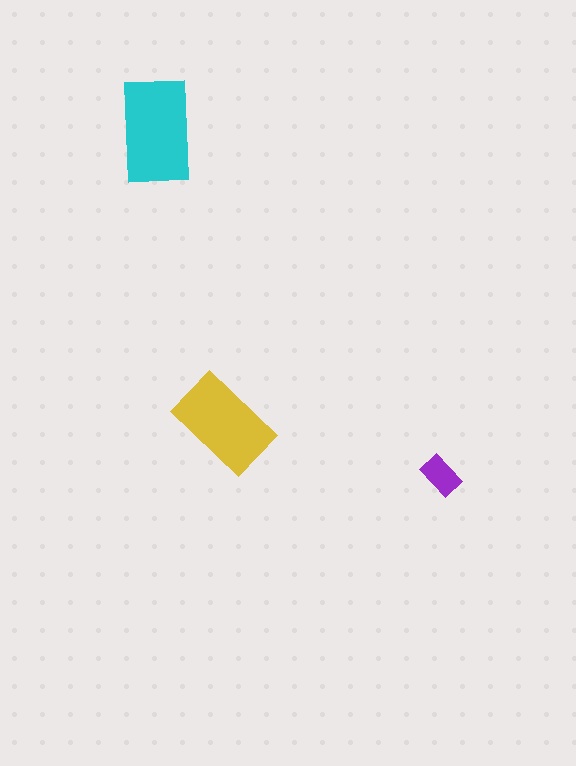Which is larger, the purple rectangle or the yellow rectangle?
The yellow one.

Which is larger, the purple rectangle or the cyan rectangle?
The cyan one.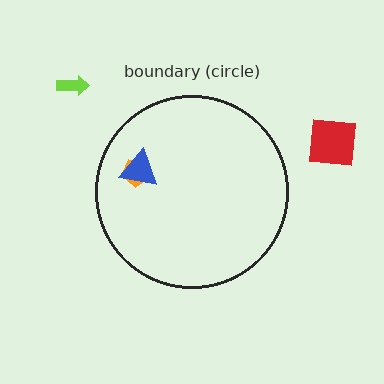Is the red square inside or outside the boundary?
Outside.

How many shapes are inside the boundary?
2 inside, 2 outside.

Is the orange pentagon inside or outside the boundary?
Inside.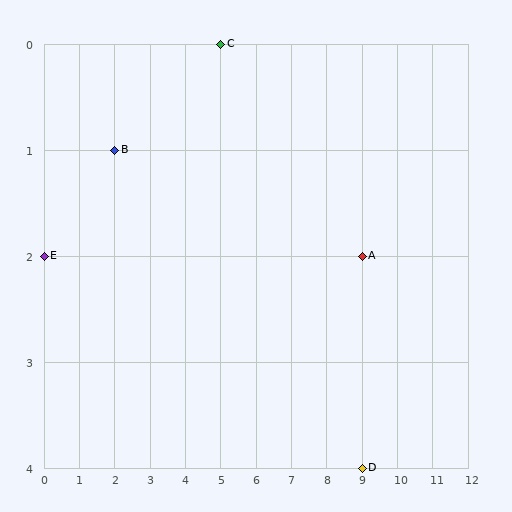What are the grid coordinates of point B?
Point B is at grid coordinates (2, 1).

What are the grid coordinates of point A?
Point A is at grid coordinates (9, 2).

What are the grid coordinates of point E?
Point E is at grid coordinates (0, 2).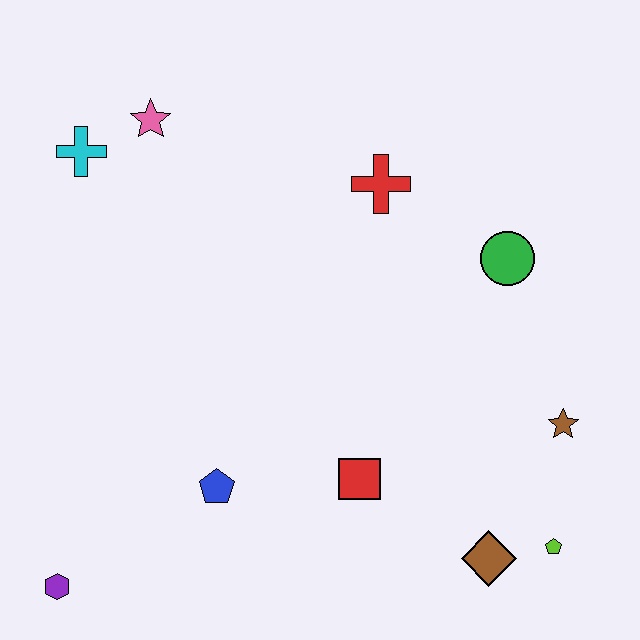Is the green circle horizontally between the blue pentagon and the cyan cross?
No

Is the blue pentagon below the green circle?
Yes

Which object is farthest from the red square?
The cyan cross is farthest from the red square.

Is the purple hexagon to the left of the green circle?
Yes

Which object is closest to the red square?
The blue pentagon is closest to the red square.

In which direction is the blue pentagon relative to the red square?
The blue pentagon is to the left of the red square.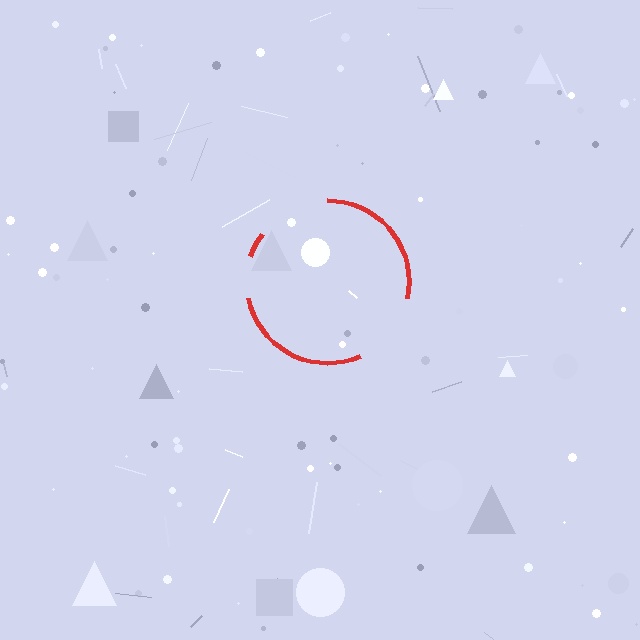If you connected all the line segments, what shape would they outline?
They would outline a circle.